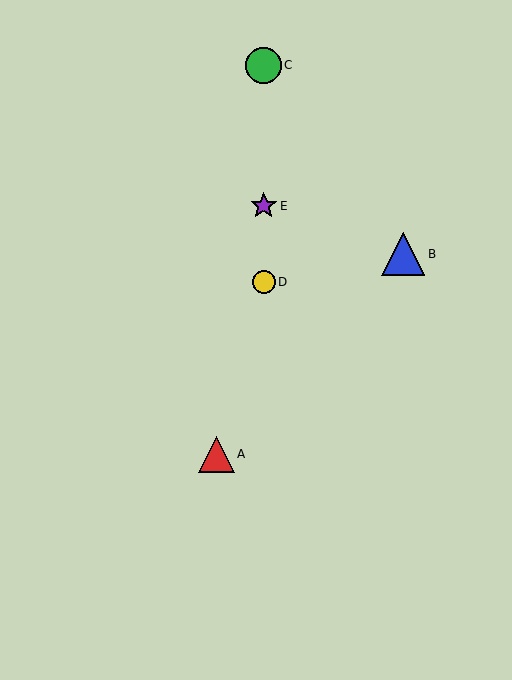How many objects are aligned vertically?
3 objects (C, D, E) are aligned vertically.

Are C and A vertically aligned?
No, C is at x≈264 and A is at x≈216.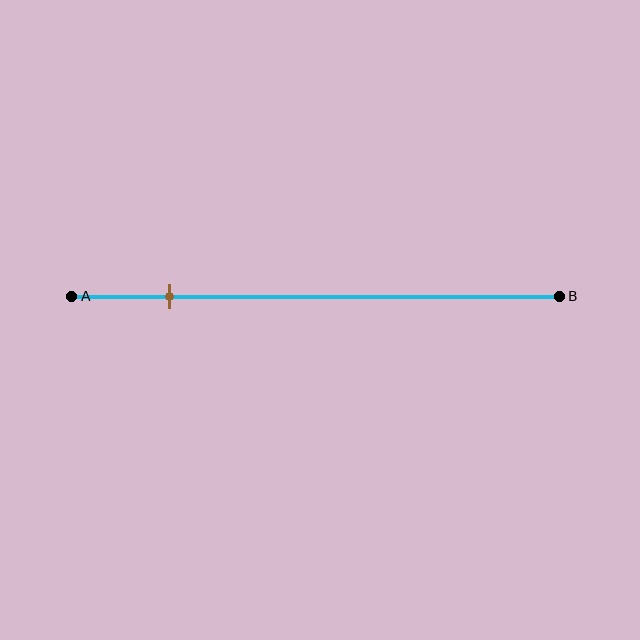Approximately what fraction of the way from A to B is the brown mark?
The brown mark is approximately 20% of the way from A to B.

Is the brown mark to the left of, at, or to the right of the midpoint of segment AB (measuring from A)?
The brown mark is to the left of the midpoint of segment AB.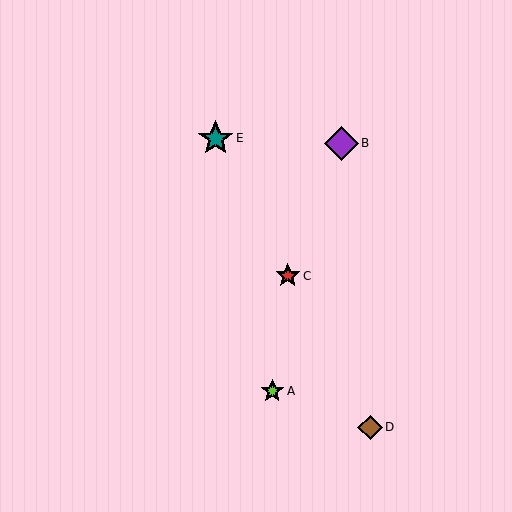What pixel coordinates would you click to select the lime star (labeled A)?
Click at (272, 391) to select the lime star A.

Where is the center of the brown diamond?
The center of the brown diamond is at (370, 427).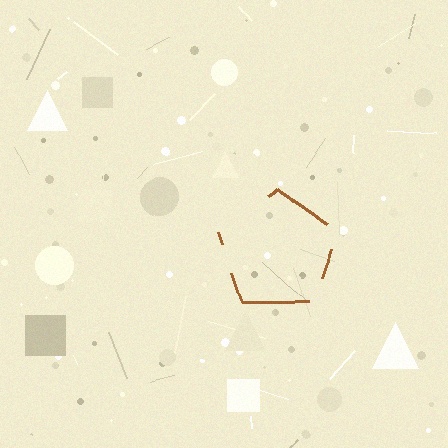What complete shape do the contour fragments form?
The contour fragments form a pentagon.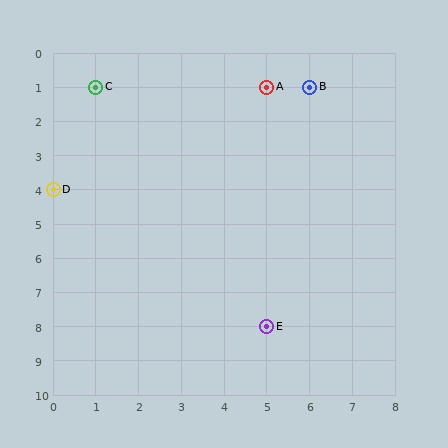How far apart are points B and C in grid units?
Points B and C are 5 columns apart.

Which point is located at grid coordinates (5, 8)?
Point E is at (5, 8).